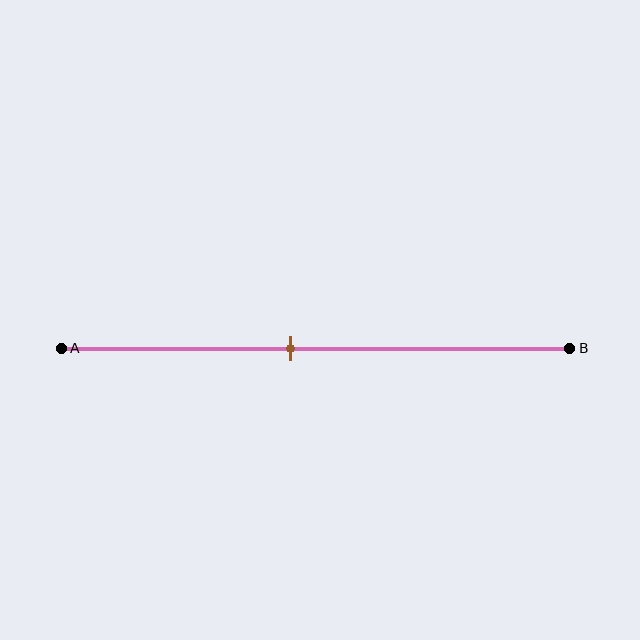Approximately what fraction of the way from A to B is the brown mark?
The brown mark is approximately 45% of the way from A to B.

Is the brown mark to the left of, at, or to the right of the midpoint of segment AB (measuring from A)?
The brown mark is to the left of the midpoint of segment AB.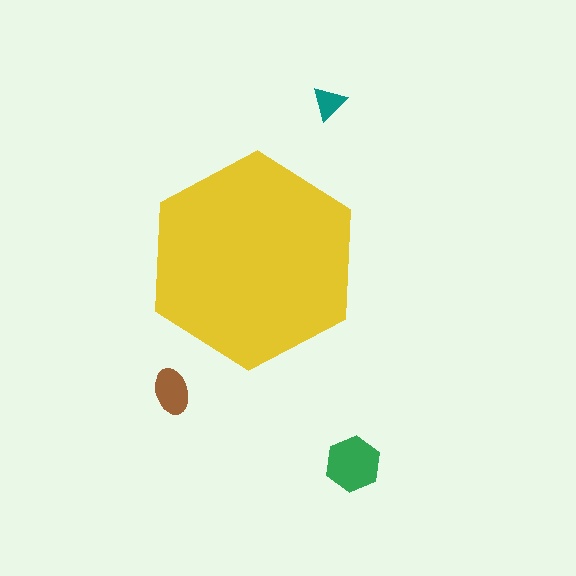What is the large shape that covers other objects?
A yellow hexagon.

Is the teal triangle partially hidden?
No, the teal triangle is fully visible.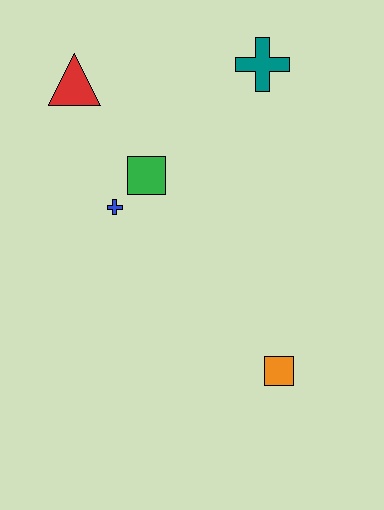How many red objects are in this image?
There is 1 red object.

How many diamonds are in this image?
There are no diamonds.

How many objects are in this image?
There are 5 objects.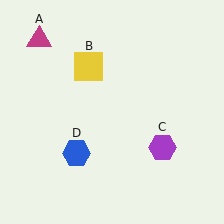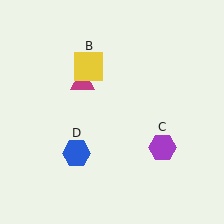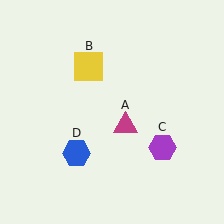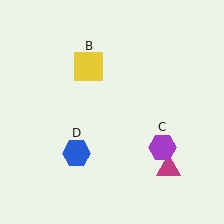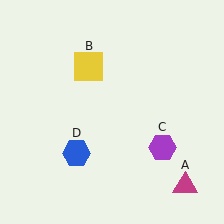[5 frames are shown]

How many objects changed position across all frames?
1 object changed position: magenta triangle (object A).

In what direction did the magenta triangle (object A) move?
The magenta triangle (object A) moved down and to the right.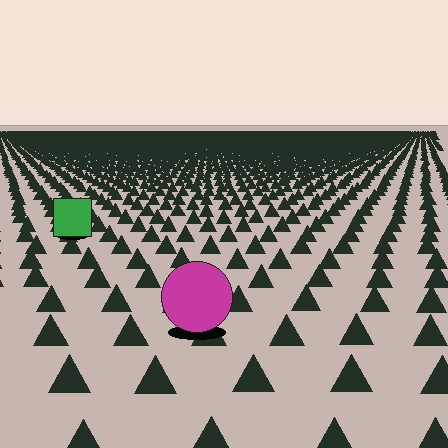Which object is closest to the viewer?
The magenta circle is closest. The texture marks near it are larger and more spread out.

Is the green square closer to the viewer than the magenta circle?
No. The magenta circle is closer — you can tell from the texture gradient: the ground texture is coarser near it.